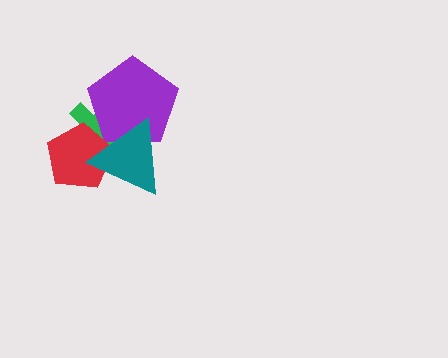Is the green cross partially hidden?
Yes, it is partially covered by another shape.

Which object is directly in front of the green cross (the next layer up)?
The purple pentagon is directly in front of the green cross.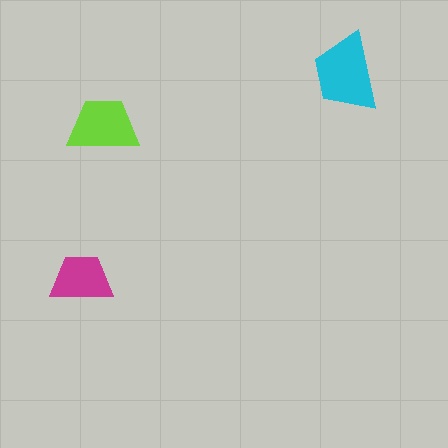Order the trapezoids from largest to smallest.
the cyan one, the lime one, the magenta one.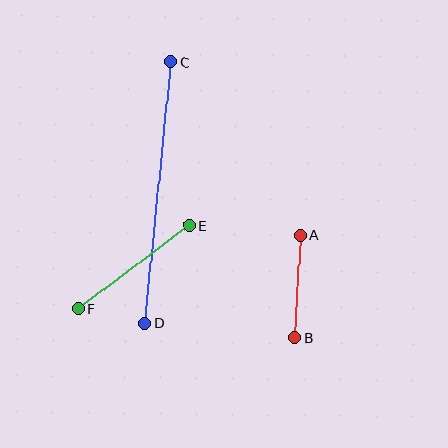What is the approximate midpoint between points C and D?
The midpoint is at approximately (158, 193) pixels.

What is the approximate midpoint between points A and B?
The midpoint is at approximately (297, 286) pixels.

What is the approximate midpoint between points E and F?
The midpoint is at approximately (134, 267) pixels.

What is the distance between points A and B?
The distance is approximately 103 pixels.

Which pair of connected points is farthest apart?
Points C and D are farthest apart.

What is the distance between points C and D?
The distance is approximately 263 pixels.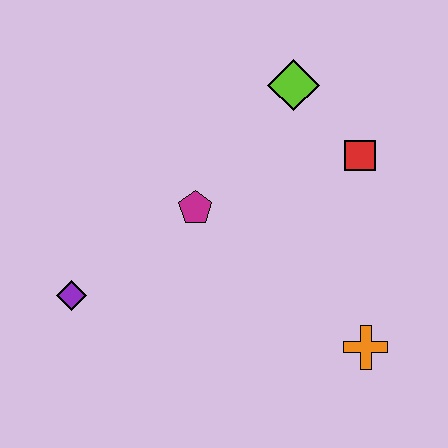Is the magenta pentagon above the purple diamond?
Yes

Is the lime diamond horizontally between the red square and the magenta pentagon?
Yes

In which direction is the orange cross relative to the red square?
The orange cross is below the red square.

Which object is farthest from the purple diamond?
The red square is farthest from the purple diamond.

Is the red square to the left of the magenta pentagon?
No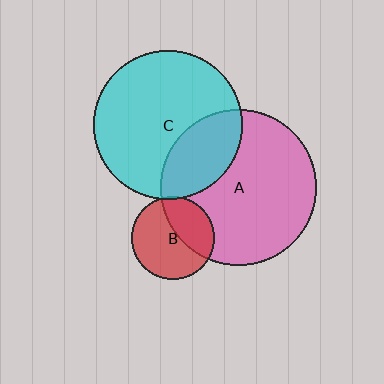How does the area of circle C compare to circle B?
Approximately 3.2 times.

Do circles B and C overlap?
Yes.